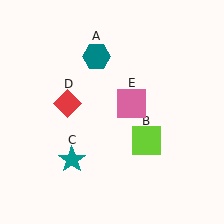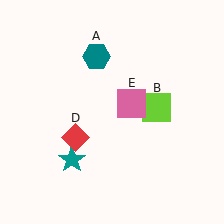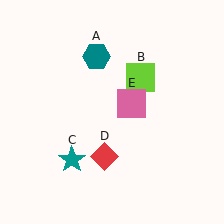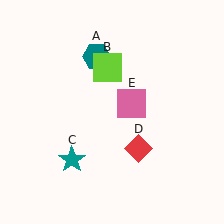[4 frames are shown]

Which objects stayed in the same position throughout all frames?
Teal hexagon (object A) and teal star (object C) and pink square (object E) remained stationary.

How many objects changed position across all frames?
2 objects changed position: lime square (object B), red diamond (object D).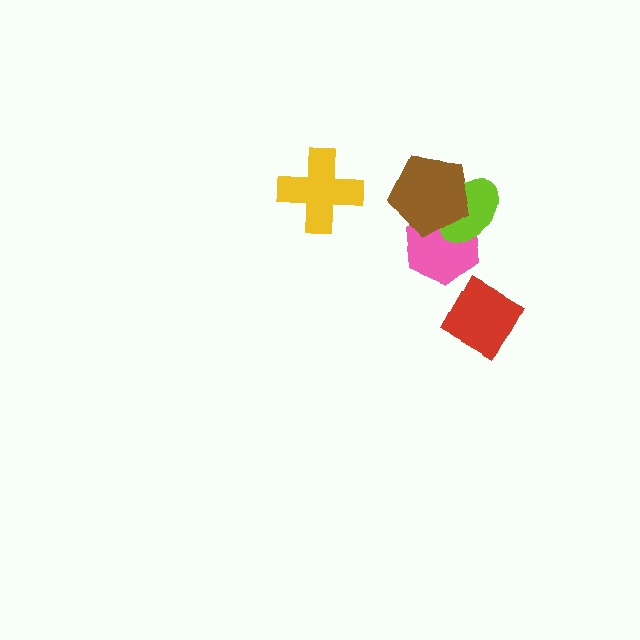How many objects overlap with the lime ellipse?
2 objects overlap with the lime ellipse.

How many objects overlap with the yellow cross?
0 objects overlap with the yellow cross.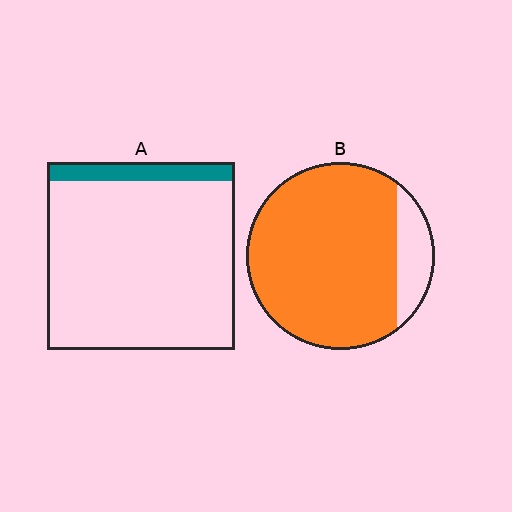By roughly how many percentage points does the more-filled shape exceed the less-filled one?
By roughly 75 percentage points (B over A).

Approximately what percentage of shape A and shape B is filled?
A is approximately 10% and B is approximately 85%.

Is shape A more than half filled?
No.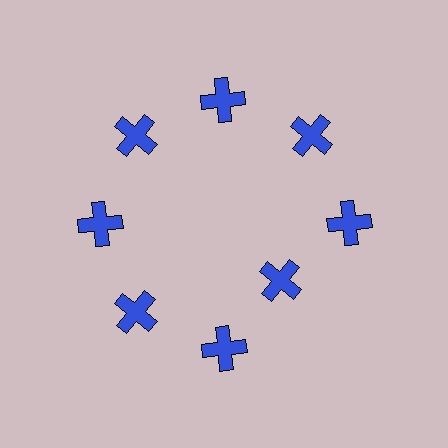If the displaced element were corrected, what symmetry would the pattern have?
It would have 8-fold rotational symmetry — the pattern would map onto itself every 45 degrees.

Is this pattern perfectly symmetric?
No. The 8 blue crosses are arranged in a ring, but one element near the 4 o'clock position is pulled inward toward the center, breaking the 8-fold rotational symmetry.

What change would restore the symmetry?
The symmetry would be restored by moving it outward, back onto the ring so that all 8 crosses sit at equal angles and equal distance from the center.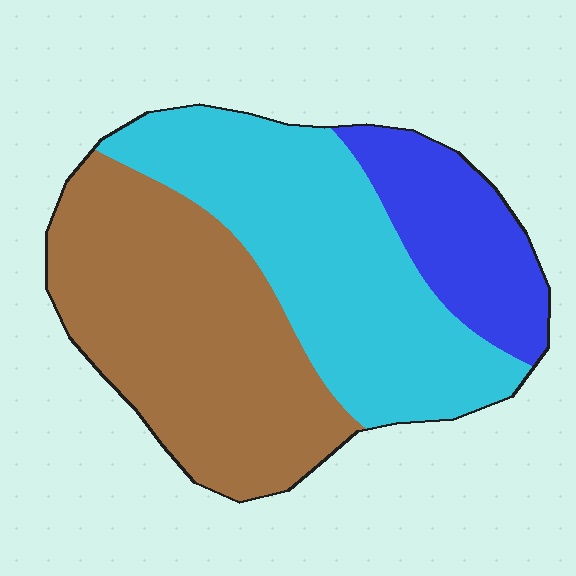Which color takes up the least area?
Blue, at roughly 15%.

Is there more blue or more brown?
Brown.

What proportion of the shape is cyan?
Cyan covers about 40% of the shape.